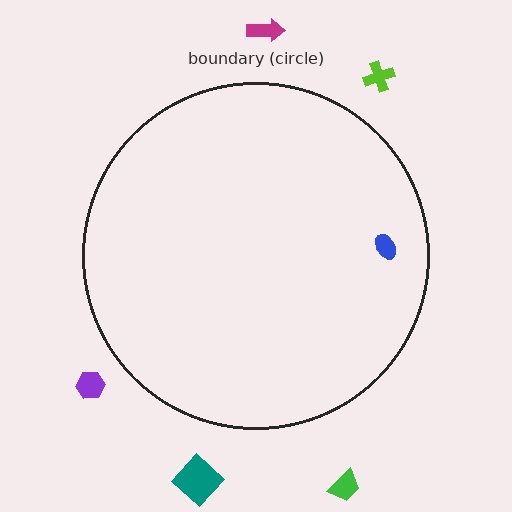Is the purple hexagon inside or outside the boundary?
Outside.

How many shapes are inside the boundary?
1 inside, 5 outside.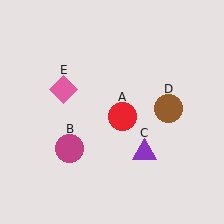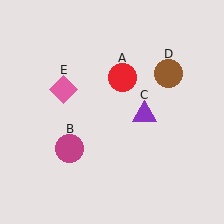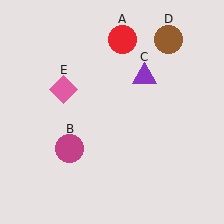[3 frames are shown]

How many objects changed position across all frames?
3 objects changed position: red circle (object A), purple triangle (object C), brown circle (object D).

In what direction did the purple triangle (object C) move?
The purple triangle (object C) moved up.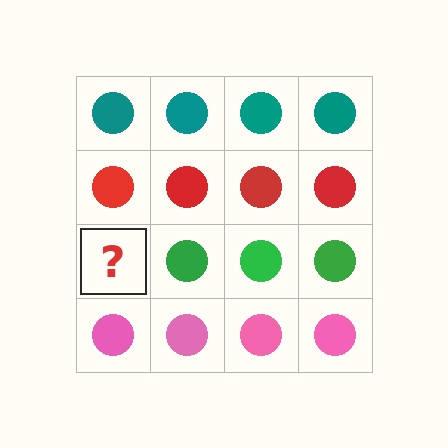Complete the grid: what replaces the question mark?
The question mark should be replaced with a green circle.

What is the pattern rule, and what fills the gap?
The rule is that each row has a consistent color. The gap should be filled with a green circle.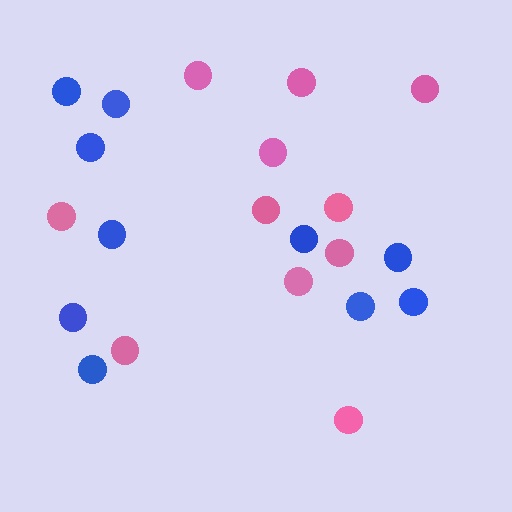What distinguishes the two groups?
There are 2 groups: one group of pink circles (11) and one group of blue circles (10).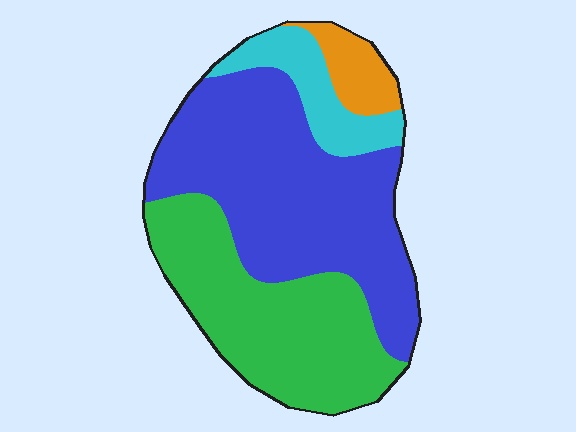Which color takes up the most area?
Blue, at roughly 50%.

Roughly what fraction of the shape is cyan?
Cyan covers 11% of the shape.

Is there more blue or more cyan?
Blue.